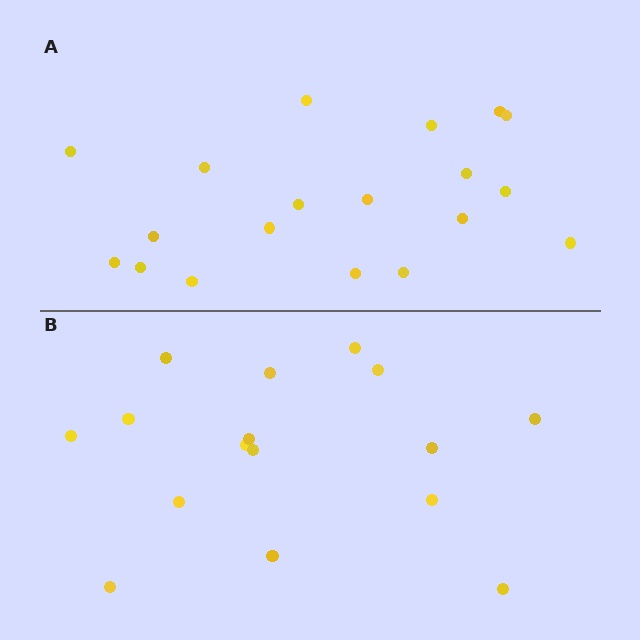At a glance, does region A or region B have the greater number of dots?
Region A (the top region) has more dots.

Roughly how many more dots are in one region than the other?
Region A has just a few more — roughly 2 or 3 more dots than region B.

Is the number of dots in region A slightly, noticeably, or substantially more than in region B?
Region A has only slightly more — the two regions are fairly close. The ratio is roughly 1.2 to 1.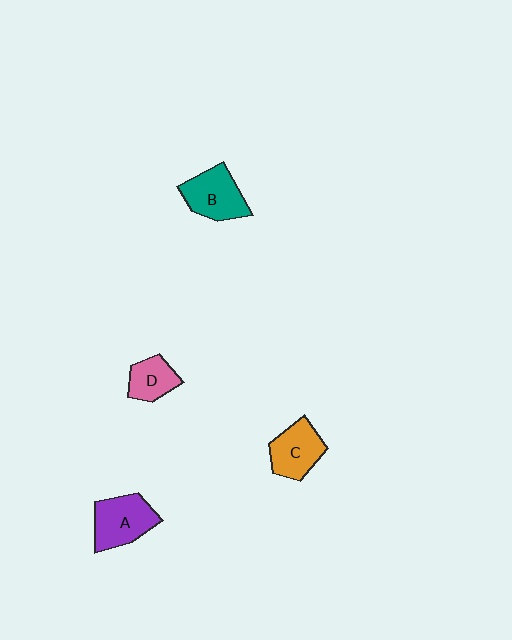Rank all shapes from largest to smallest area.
From largest to smallest: A (purple), B (teal), C (orange), D (pink).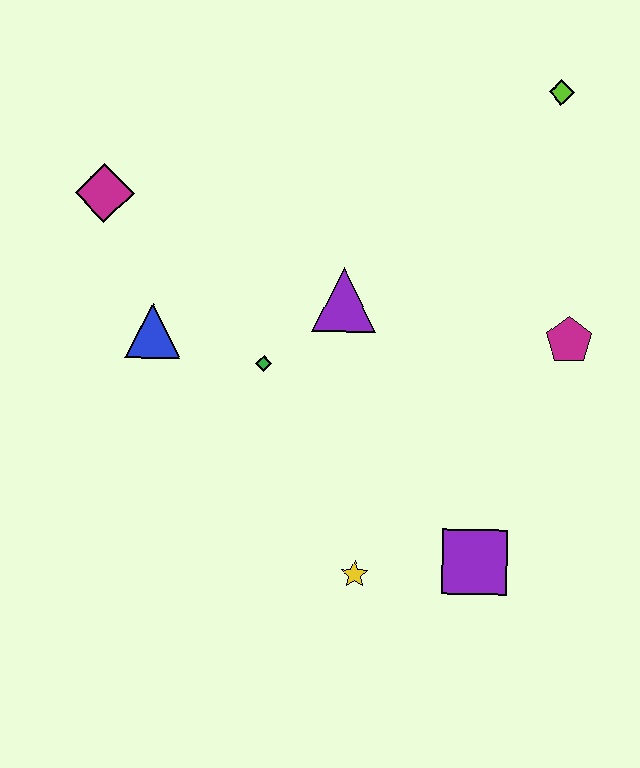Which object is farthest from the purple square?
The magenta diamond is farthest from the purple square.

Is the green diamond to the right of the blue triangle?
Yes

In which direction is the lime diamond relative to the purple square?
The lime diamond is above the purple square.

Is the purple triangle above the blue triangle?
Yes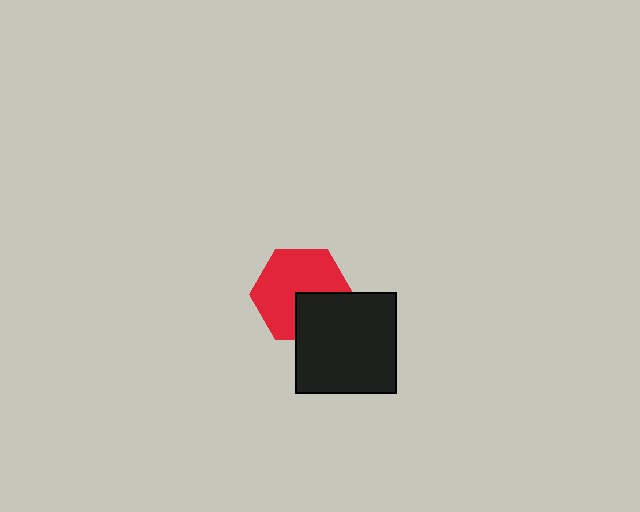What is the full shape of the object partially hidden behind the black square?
The partially hidden object is a red hexagon.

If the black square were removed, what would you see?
You would see the complete red hexagon.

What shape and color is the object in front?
The object in front is a black square.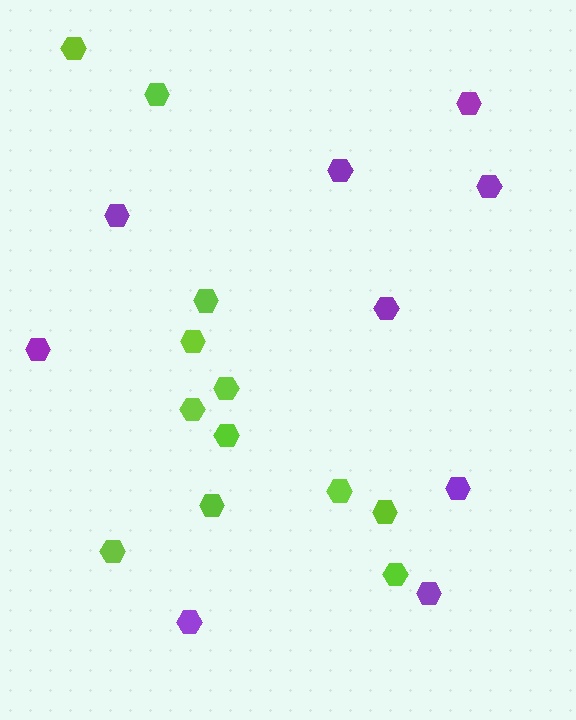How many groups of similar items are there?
There are 2 groups: one group of purple hexagons (9) and one group of lime hexagons (12).